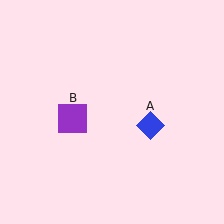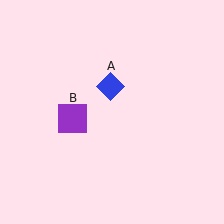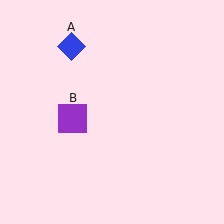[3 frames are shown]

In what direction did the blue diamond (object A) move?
The blue diamond (object A) moved up and to the left.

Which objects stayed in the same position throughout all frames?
Purple square (object B) remained stationary.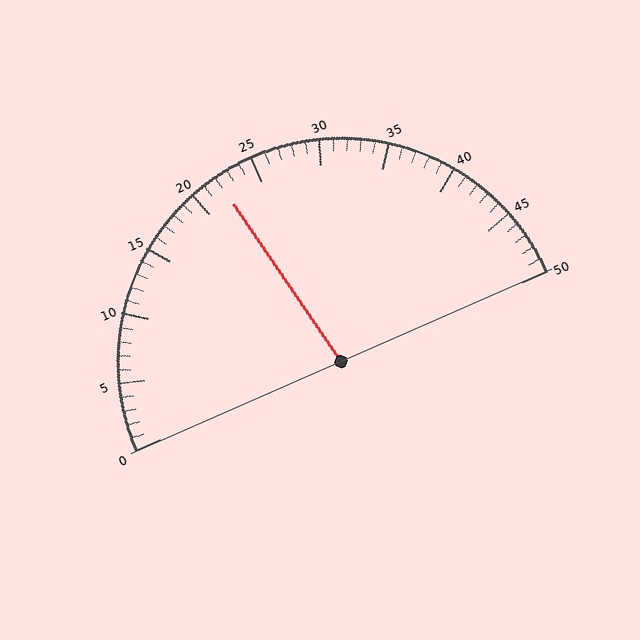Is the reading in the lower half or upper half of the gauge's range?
The reading is in the lower half of the range (0 to 50).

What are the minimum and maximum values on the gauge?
The gauge ranges from 0 to 50.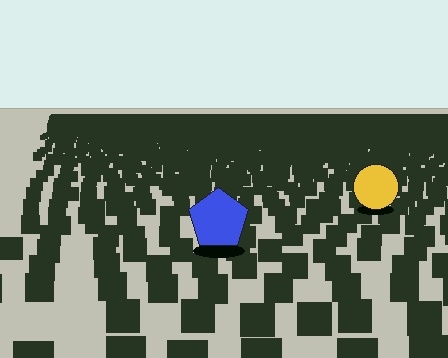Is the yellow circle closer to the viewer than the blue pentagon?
No. The blue pentagon is closer — you can tell from the texture gradient: the ground texture is coarser near it.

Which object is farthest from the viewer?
The yellow circle is farthest from the viewer. It appears smaller and the ground texture around it is denser.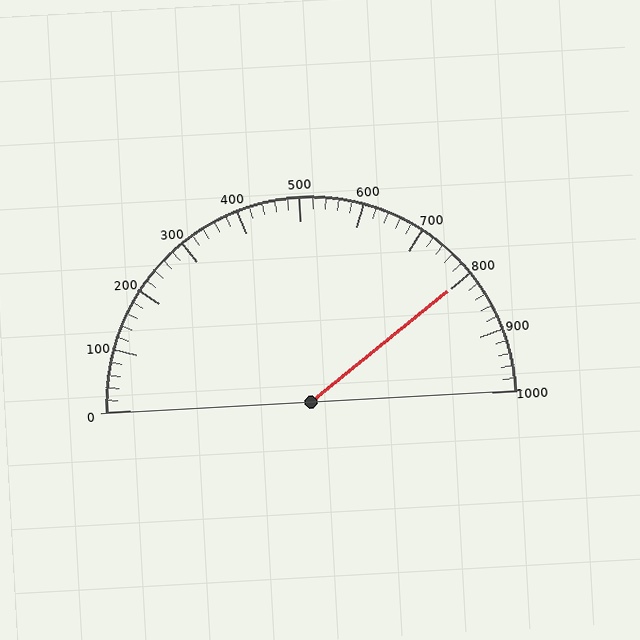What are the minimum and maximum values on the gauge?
The gauge ranges from 0 to 1000.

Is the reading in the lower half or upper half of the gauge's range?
The reading is in the upper half of the range (0 to 1000).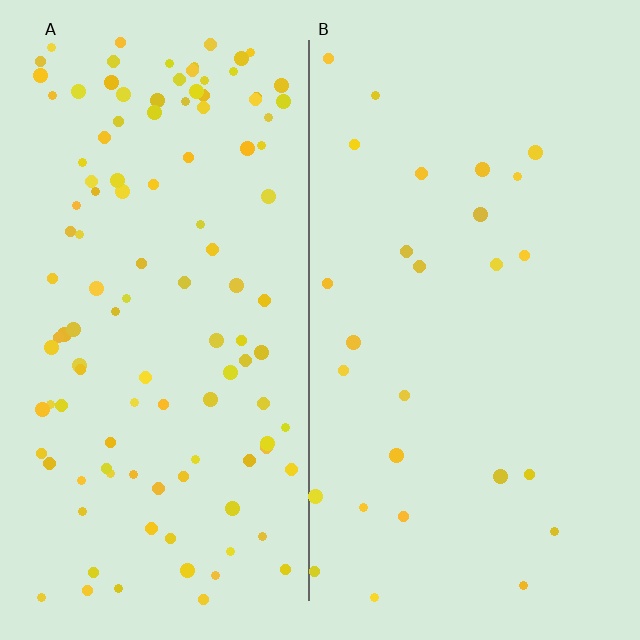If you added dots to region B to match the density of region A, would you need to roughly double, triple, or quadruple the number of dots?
Approximately quadruple.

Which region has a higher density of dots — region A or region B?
A (the left).